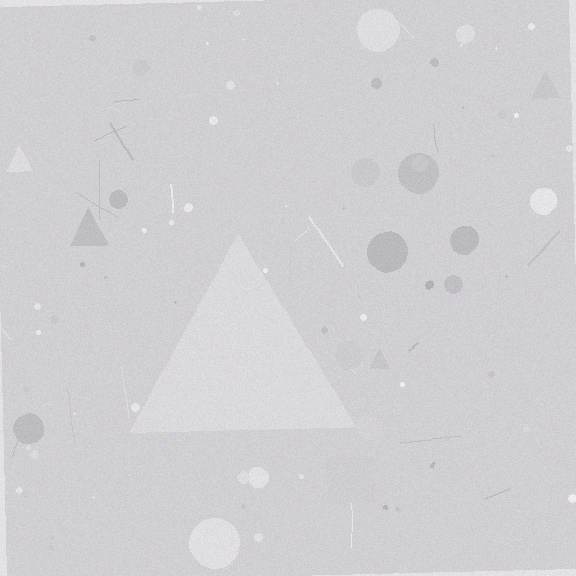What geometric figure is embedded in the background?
A triangle is embedded in the background.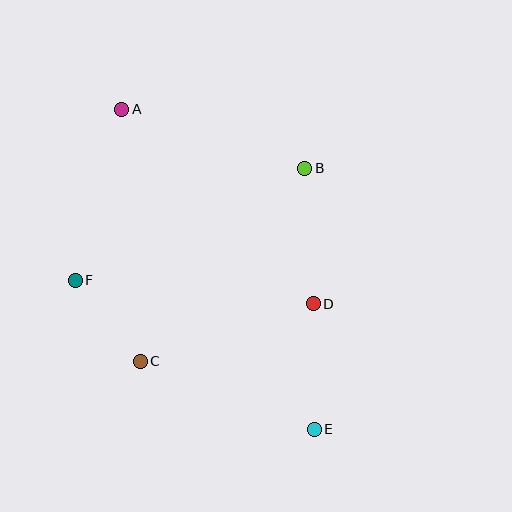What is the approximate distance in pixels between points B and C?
The distance between B and C is approximately 253 pixels.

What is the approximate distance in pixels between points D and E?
The distance between D and E is approximately 126 pixels.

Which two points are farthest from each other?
Points A and E are farthest from each other.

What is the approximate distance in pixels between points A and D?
The distance between A and D is approximately 273 pixels.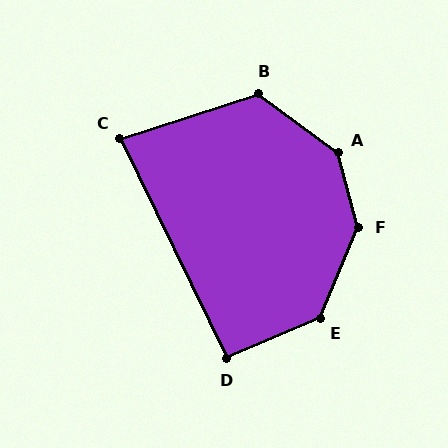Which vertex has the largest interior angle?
F, at approximately 142 degrees.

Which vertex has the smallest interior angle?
C, at approximately 82 degrees.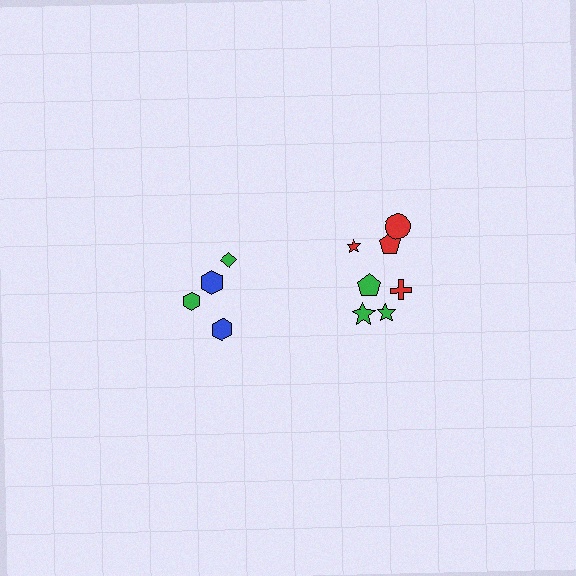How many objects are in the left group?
There are 4 objects.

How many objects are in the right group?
There are 7 objects.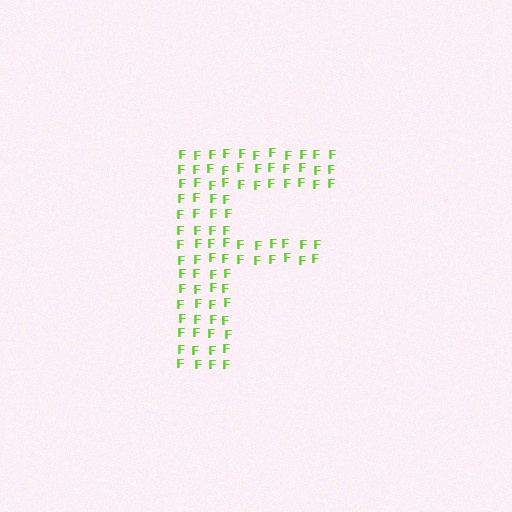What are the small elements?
The small elements are letter F's.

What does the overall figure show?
The overall figure shows the letter F.